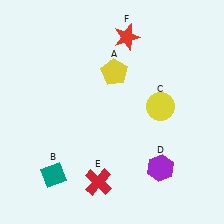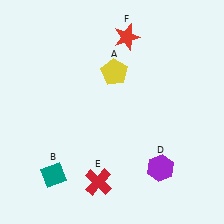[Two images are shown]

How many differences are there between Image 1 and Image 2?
There is 1 difference between the two images.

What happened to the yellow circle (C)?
The yellow circle (C) was removed in Image 2. It was in the top-right area of Image 1.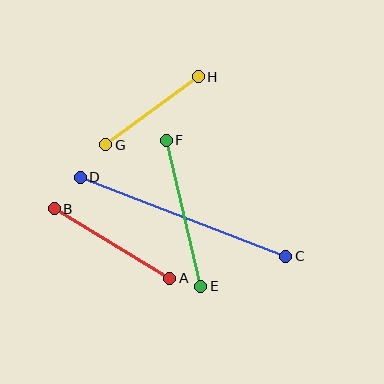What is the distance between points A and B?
The distance is approximately 135 pixels.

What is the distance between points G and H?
The distance is approximately 114 pixels.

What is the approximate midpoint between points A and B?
The midpoint is at approximately (112, 243) pixels.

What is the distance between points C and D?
The distance is approximately 220 pixels.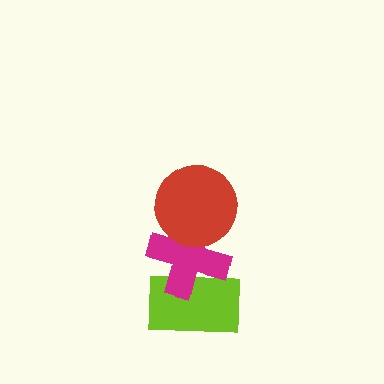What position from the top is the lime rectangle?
The lime rectangle is 3rd from the top.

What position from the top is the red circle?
The red circle is 1st from the top.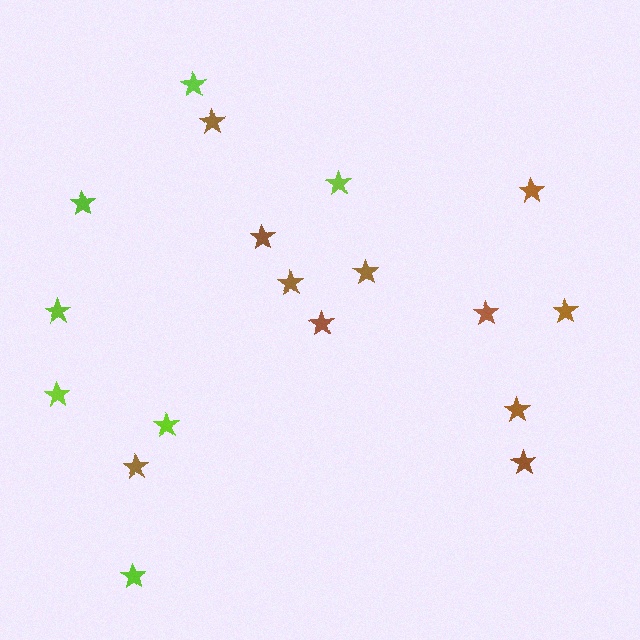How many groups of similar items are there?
There are 2 groups: one group of brown stars (11) and one group of lime stars (7).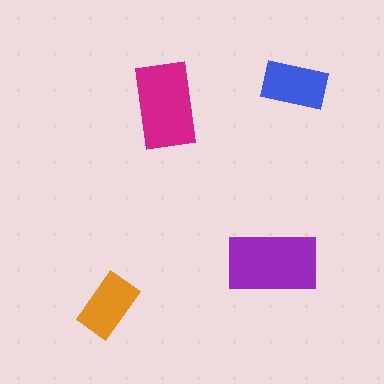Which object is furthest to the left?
The orange rectangle is leftmost.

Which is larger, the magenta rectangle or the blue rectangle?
The magenta one.